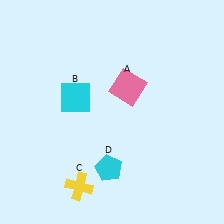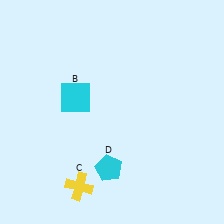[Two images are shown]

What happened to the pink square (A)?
The pink square (A) was removed in Image 2. It was in the top-right area of Image 1.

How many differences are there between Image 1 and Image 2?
There is 1 difference between the two images.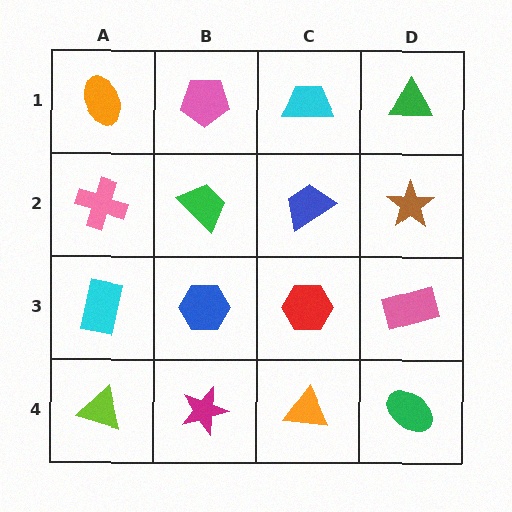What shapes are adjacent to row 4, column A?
A cyan rectangle (row 3, column A), a magenta star (row 4, column B).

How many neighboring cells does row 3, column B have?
4.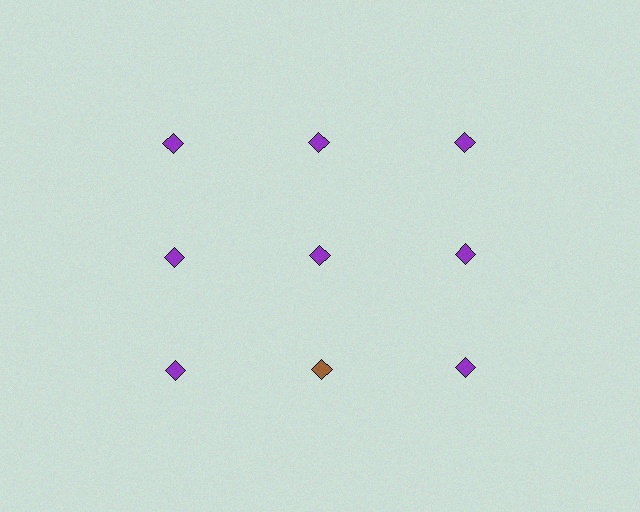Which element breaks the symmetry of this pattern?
The brown diamond in the third row, second from left column breaks the symmetry. All other shapes are purple diamonds.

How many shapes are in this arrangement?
There are 9 shapes arranged in a grid pattern.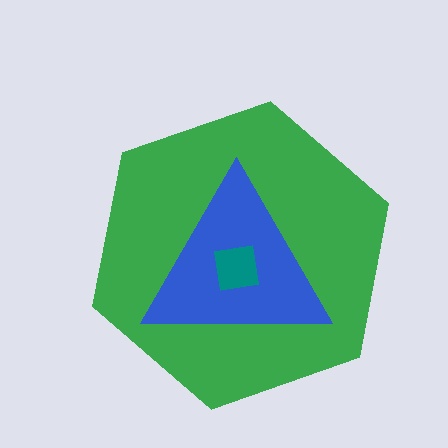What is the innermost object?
The teal square.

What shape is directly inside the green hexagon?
The blue triangle.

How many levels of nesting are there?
3.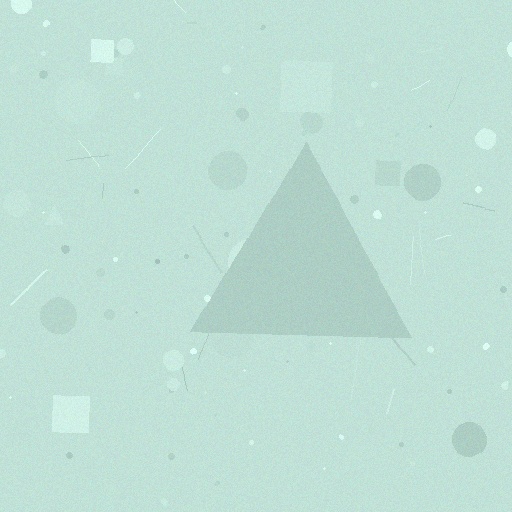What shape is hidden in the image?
A triangle is hidden in the image.